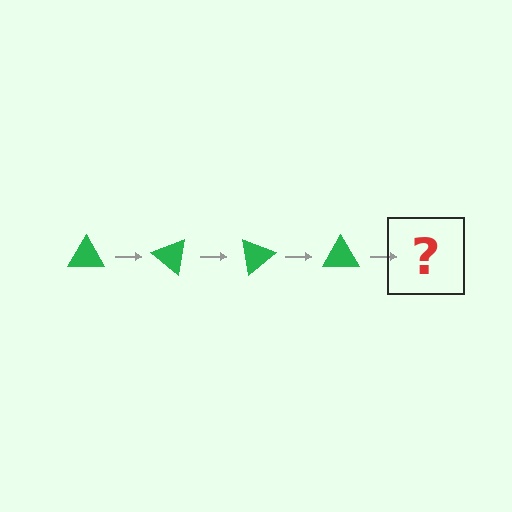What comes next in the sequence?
The next element should be a green triangle rotated 160 degrees.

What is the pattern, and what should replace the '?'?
The pattern is that the triangle rotates 40 degrees each step. The '?' should be a green triangle rotated 160 degrees.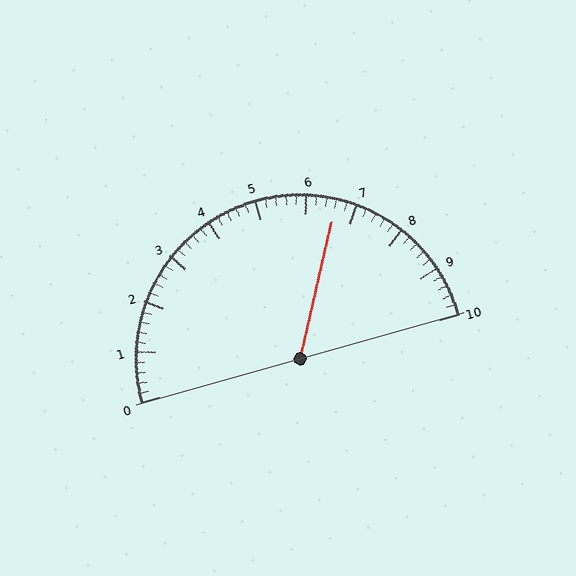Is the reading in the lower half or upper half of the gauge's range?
The reading is in the upper half of the range (0 to 10).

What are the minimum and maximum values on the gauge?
The gauge ranges from 0 to 10.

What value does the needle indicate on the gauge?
The needle indicates approximately 6.6.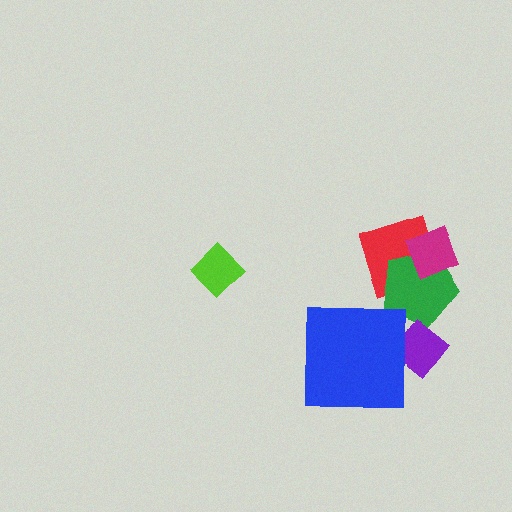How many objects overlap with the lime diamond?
0 objects overlap with the lime diamond.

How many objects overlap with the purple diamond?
2 objects overlap with the purple diamond.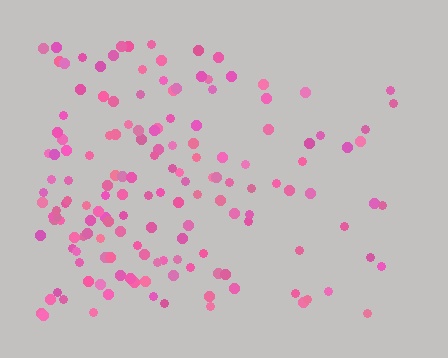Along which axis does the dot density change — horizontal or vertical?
Horizontal.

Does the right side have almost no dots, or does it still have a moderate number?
Still a moderate number, just noticeably fewer than the left.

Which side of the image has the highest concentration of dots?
The left.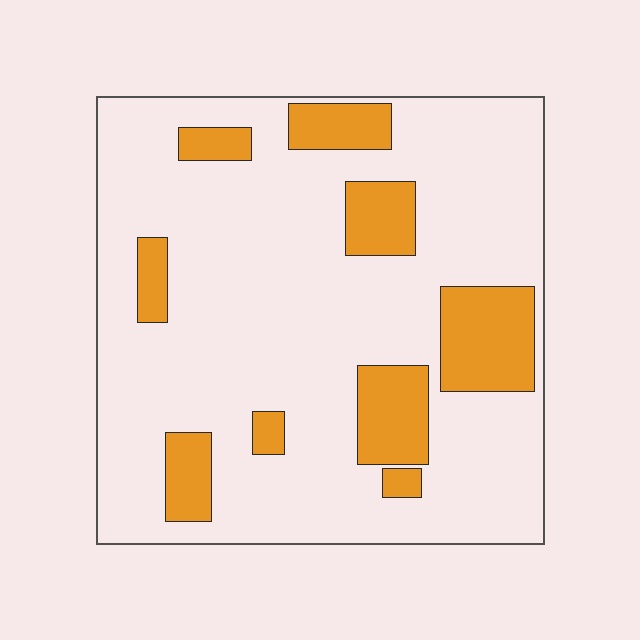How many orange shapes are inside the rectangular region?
9.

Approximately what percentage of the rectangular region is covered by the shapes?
Approximately 20%.